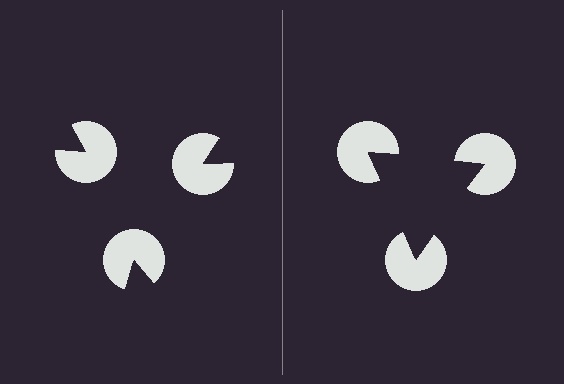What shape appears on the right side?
An illusory triangle.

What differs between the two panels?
The pac-man discs are positioned identically on both sides; only the wedge orientations differ. On the right they align to a triangle; on the left they are misaligned.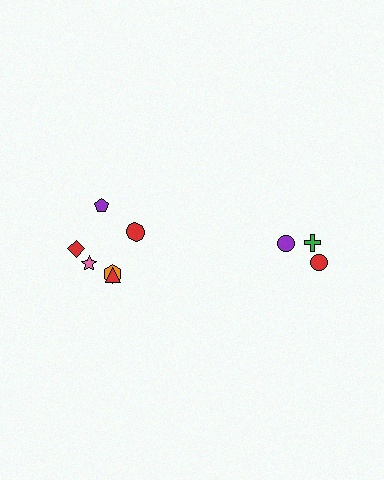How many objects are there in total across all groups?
There are 9 objects.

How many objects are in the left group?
There are 6 objects.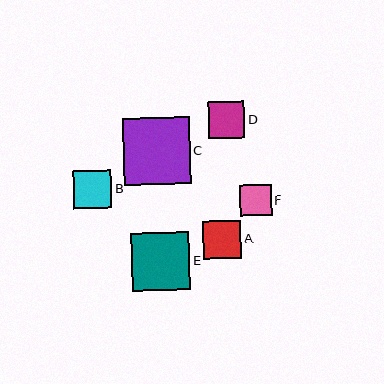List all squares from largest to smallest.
From largest to smallest: C, E, A, B, D, F.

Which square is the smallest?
Square F is the smallest with a size of approximately 31 pixels.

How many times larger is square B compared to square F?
Square B is approximately 1.2 times the size of square F.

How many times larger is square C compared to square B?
Square C is approximately 1.7 times the size of square B.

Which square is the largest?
Square C is the largest with a size of approximately 67 pixels.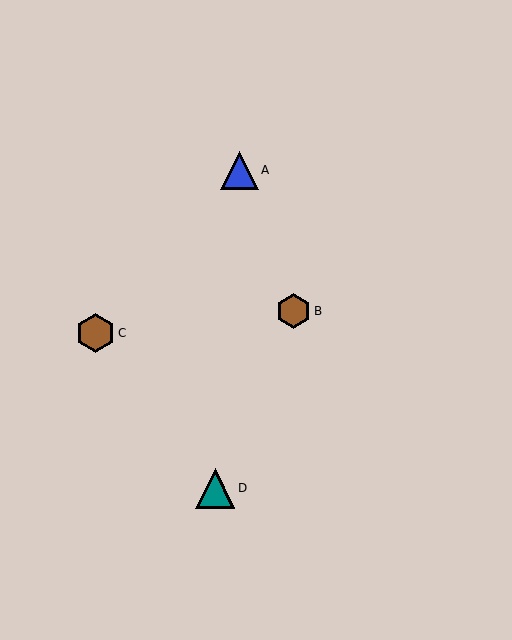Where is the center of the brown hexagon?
The center of the brown hexagon is at (95, 333).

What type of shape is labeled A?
Shape A is a blue triangle.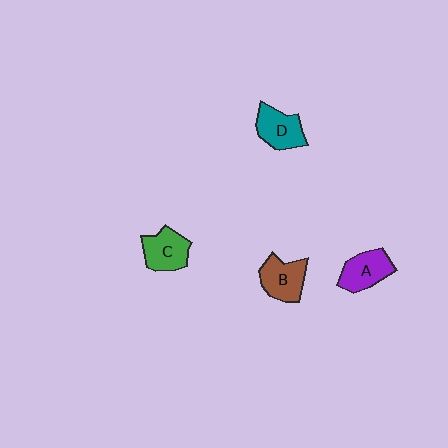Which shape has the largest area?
Shape B (brown).